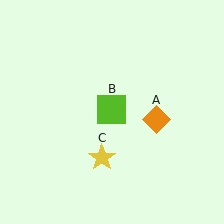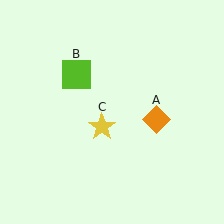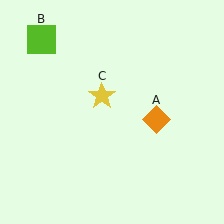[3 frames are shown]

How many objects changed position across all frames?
2 objects changed position: lime square (object B), yellow star (object C).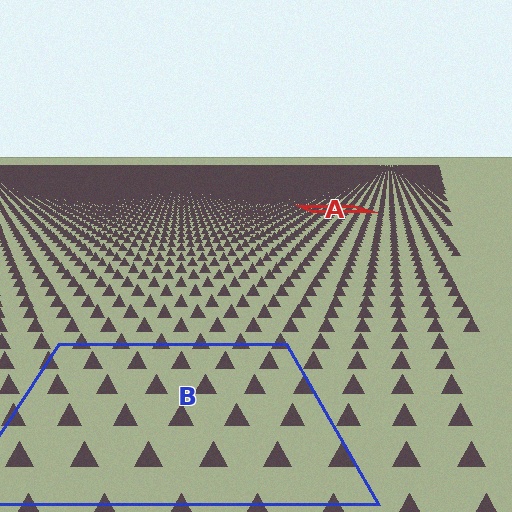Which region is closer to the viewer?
Region B is closer. The texture elements there are larger and more spread out.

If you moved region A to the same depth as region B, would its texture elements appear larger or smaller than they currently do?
They would appear larger. At a closer depth, the same texture elements are projected at a bigger on-screen size.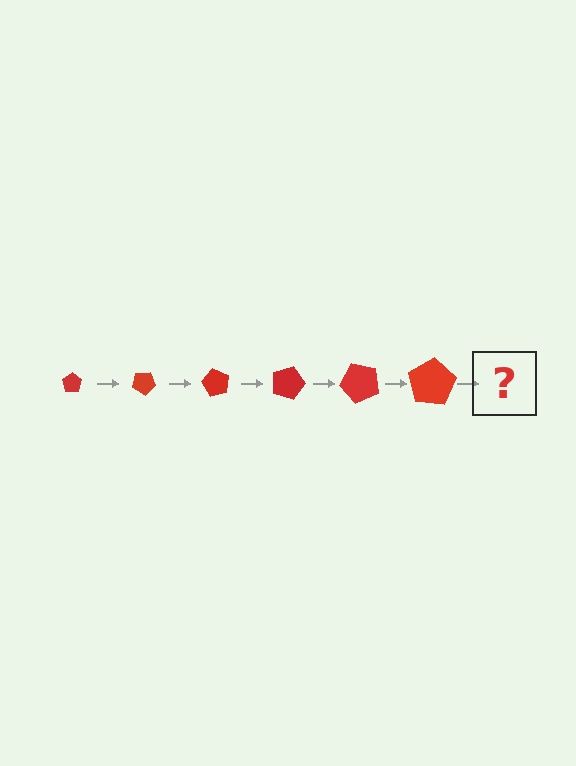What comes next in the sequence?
The next element should be a pentagon, larger than the previous one and rotated 180 degrees from the start.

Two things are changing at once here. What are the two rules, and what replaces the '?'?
The two rules are that the pentagon grows larger each step and it rotates 30 degrees each step. The '?' should be a pentagon, larger than the previous one and rotated 180 degrees from the start.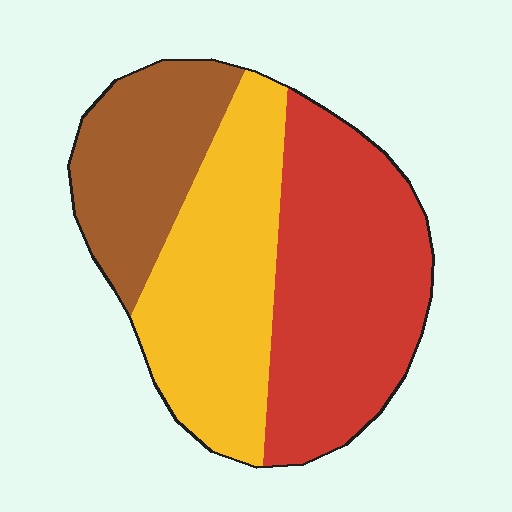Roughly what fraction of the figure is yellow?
Yellow takes up about one third (1/3) of the figure.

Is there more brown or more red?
Red.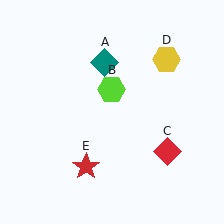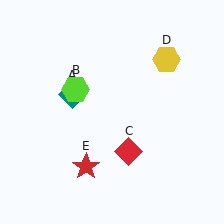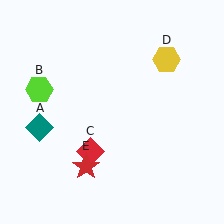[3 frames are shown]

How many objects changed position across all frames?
3 objects changed position: teal diamond (object A), lime hexagon (object B), red diamond (object C).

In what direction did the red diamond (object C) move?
The red diamond (object C) moved left.